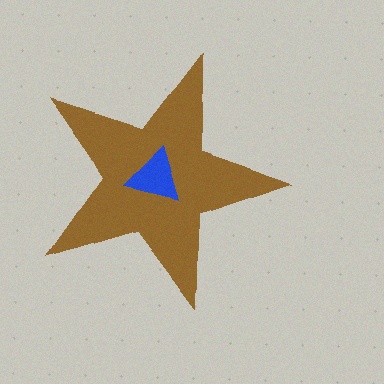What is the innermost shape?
The blue triangle.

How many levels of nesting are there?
2.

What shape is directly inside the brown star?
The blue triangle.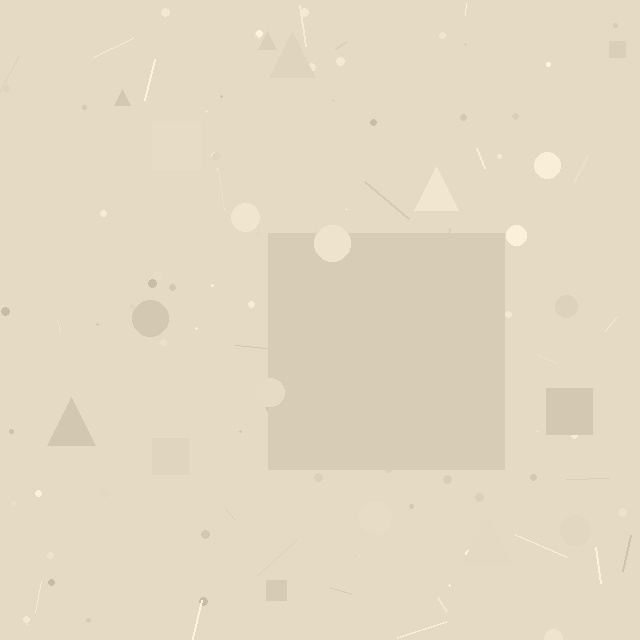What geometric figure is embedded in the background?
A square is embedded in the background.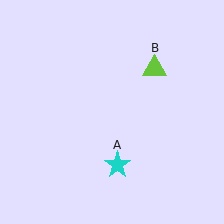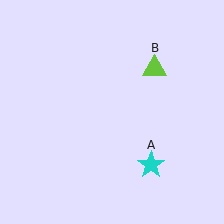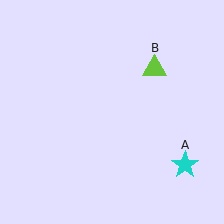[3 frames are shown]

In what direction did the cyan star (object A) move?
The cyan star (object A) moved right.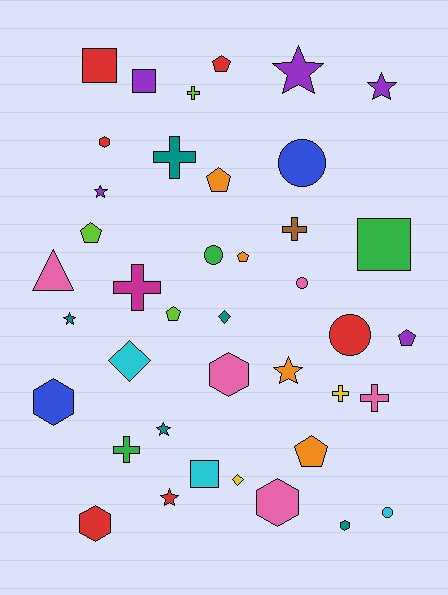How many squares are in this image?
There are 4 squares.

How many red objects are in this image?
There are 6 red objects.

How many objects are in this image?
There are 40 objects.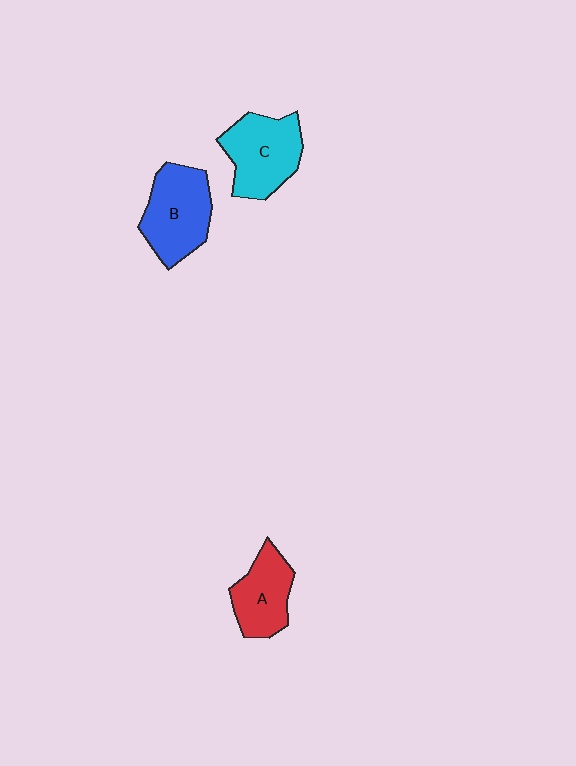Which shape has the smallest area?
Shape A (red).